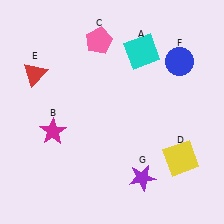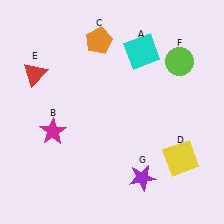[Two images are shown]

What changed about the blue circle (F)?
In Image 1, F is blue. In Image 2, it changed to lime.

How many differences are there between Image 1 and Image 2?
There are 2 differences between the two images.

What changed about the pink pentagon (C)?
In Image 1, C is pink. In Image 2, it changed to orange.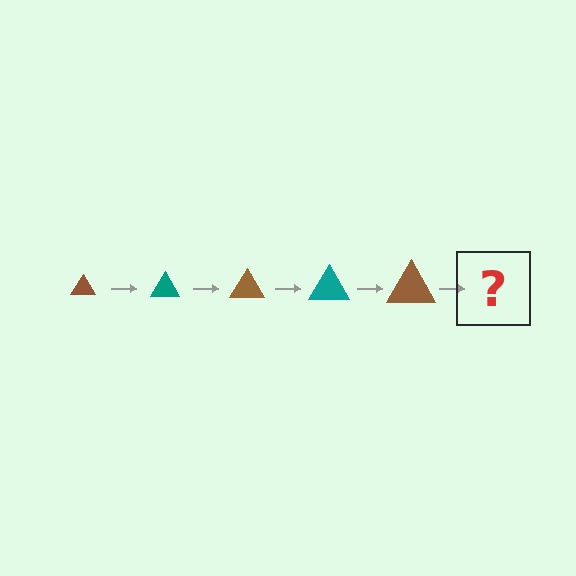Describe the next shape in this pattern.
It should be a teal triangle, larger than the previous one.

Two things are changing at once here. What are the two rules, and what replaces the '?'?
The two rules are that the triangle grows larger each step and the color cycles through brown and teal. The '?' should be a teal triangle, larger than the previous one.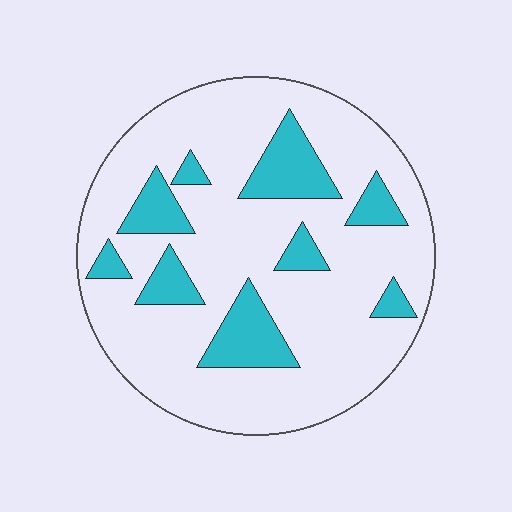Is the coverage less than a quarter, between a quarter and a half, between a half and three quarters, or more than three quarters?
Less than a quarter.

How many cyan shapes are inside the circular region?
9.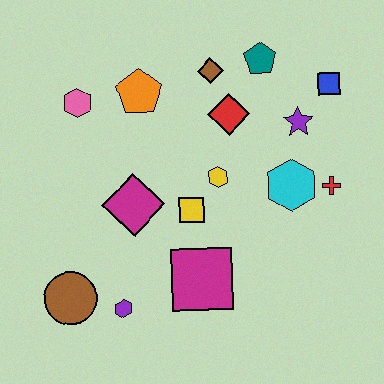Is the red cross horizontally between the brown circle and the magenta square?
No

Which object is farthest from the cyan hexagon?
The brown circle is farthest from the cyan hexagon.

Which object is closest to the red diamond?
The brown diamond is closest to the red diamond.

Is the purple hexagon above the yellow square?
No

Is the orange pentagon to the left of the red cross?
Yes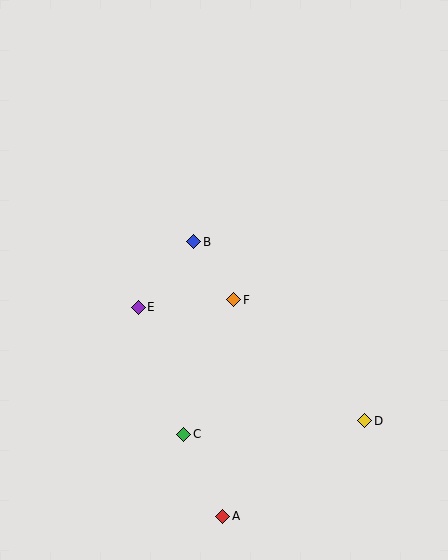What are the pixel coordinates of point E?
Point E is at (138, 307).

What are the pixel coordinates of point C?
Point C is at (184, 434).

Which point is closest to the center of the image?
Point F at (234, 300) is closest to the center.